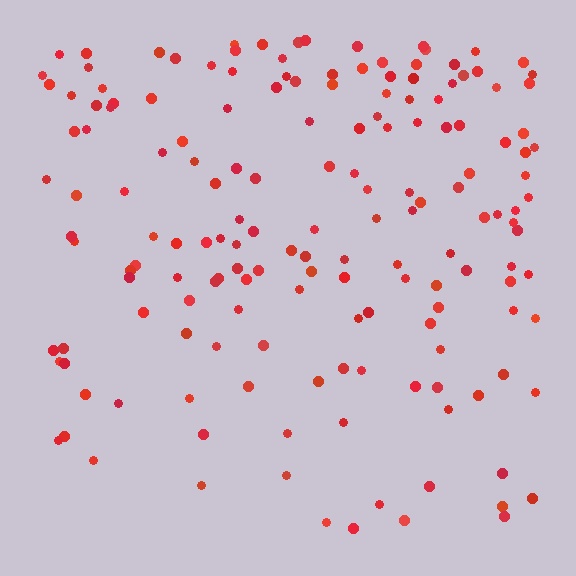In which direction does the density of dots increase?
From bottom to top, with the top side densest.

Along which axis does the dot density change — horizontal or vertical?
Vertical.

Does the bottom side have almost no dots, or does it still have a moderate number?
Still a moderate number, just noticeably fewer than the top.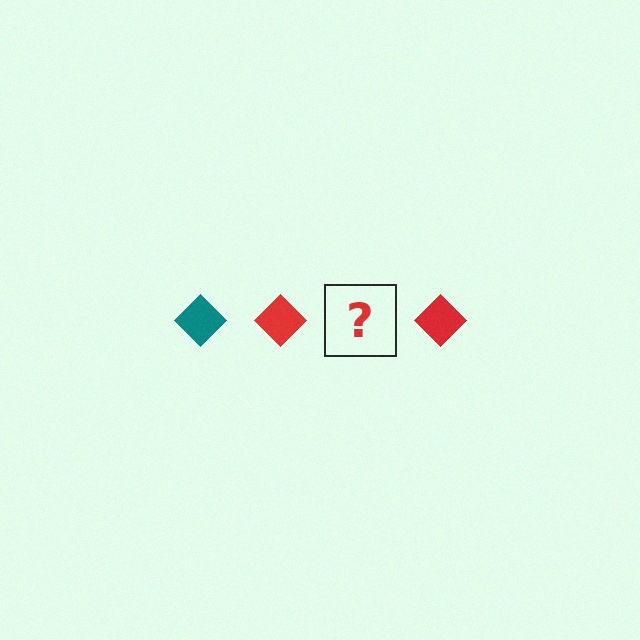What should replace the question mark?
The question mark should be replaced with a teal diamond.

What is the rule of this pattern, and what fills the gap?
The rule is that the pattern cycles through teal, red diamonds. The gap should be filled with a teal diamond.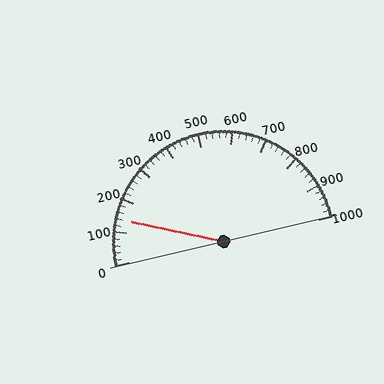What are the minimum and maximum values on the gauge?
The gauge ranges from 0 to 1000.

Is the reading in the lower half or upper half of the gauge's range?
The reading is in the lower half of the range (0 to 1000).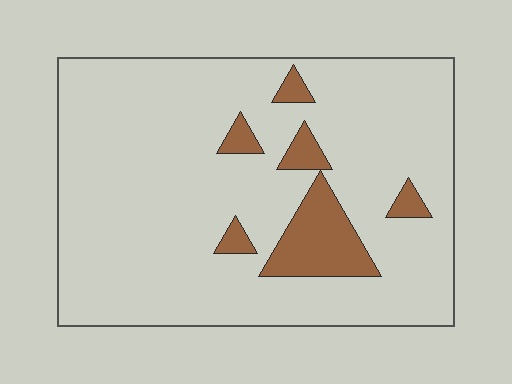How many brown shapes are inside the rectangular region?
6.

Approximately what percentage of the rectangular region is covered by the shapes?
Approximately 10%.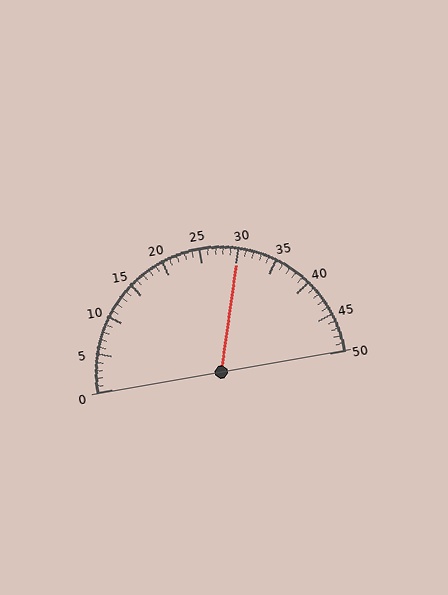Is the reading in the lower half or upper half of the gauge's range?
The reading is in the upper half of the range (0 to 50).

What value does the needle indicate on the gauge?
The needle indicates approximately 30.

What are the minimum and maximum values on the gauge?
The gauge ranges from 0 to 50.